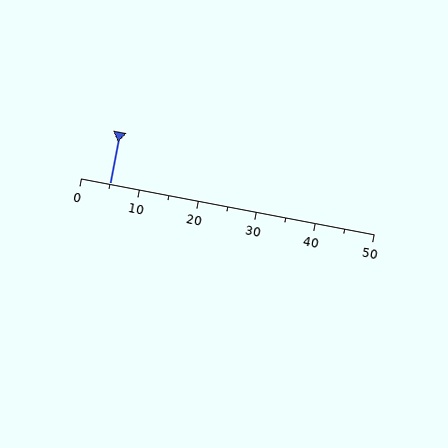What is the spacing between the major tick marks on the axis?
The major ticks are spaced 10 apart.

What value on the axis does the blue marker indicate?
The marker indicates approximately 5.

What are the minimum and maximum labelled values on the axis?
The axis runs from 0 to 50.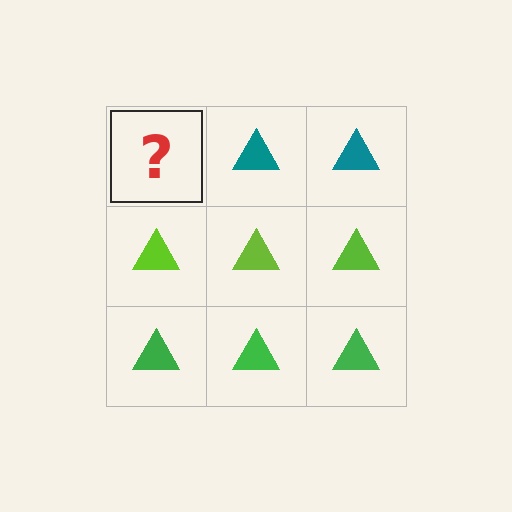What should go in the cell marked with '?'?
The missing cell should contain a teal triangle.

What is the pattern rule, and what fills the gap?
The rule is that each row has a consistent color. The gap should be filled with a teal triangle.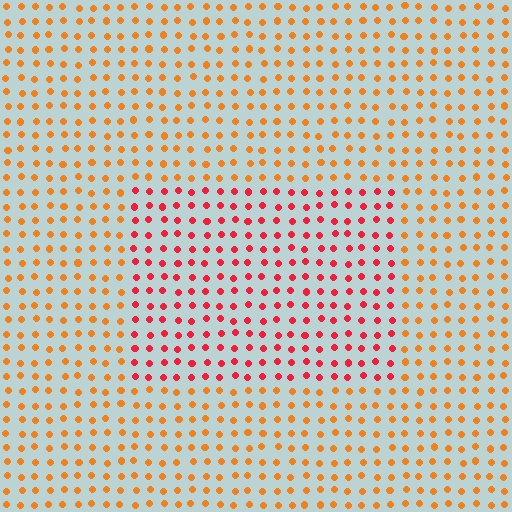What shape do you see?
I see a rectangle.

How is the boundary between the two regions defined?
The boundary is defined purely by a slight shift in hue (about 37 degrees). Spacing, size, and orientation are identical on both sides.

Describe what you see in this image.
The image is filled with small orange elements in a uniform arrangement. A rectangle-shaped region is visible where the elements are tinted to a slightly different hue, forming a subtle color boundary.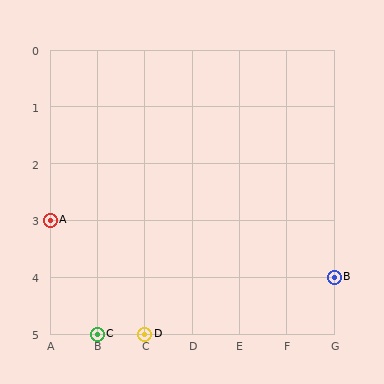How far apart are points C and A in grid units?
Points C and A are 1 column and 2 rows apart (about 2.2 grid units diagonally).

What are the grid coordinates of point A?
Point A is at grid coordinates (A, 3).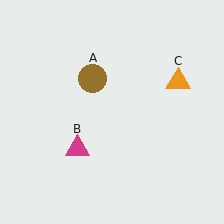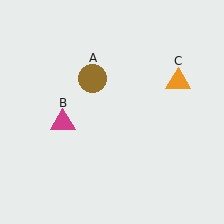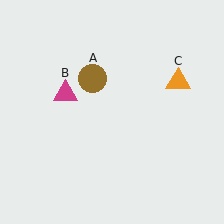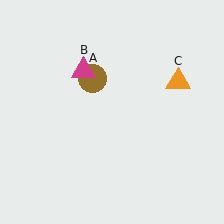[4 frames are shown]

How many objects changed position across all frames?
1 object changed position: magenta triangle (object B).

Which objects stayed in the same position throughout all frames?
Brown circle (object A) and orange triangle (object C) remained stationary.